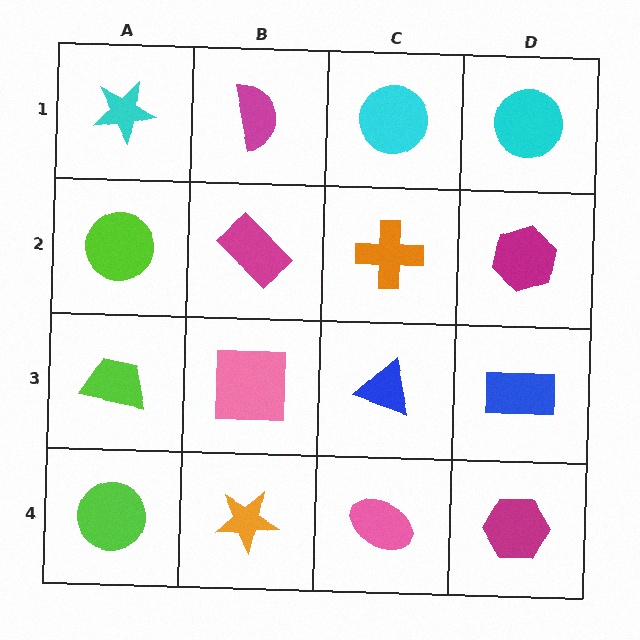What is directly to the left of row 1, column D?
A cyan circle.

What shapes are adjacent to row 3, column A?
A lime circle (row 2, column A), a lime circle (row 4, column A), a pink square (row 3, column B).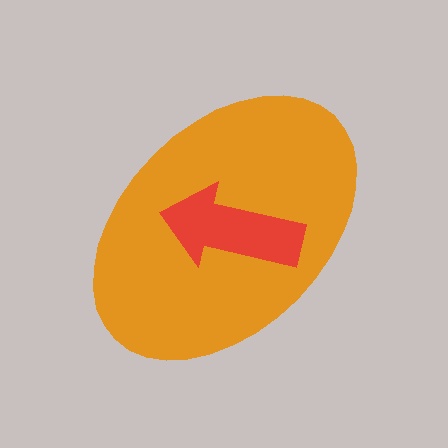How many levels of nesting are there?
2.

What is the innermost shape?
The red arrow.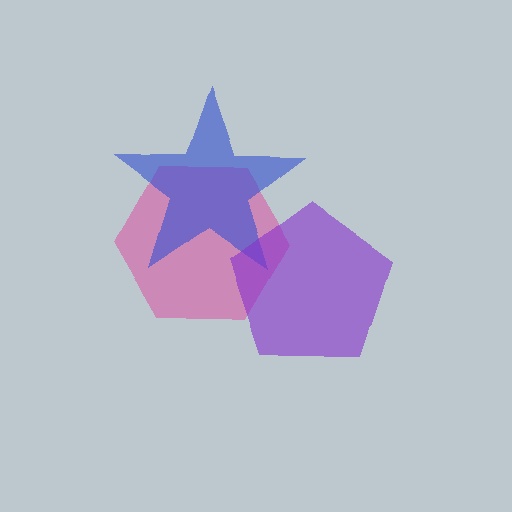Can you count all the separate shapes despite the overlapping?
Yes, there are 3 separate shapes.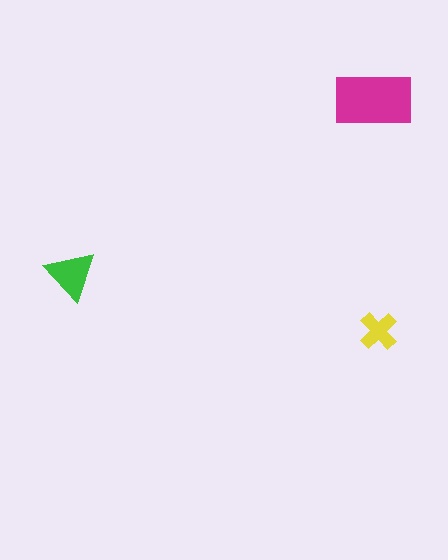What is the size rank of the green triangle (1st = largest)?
2nd.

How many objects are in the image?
There are 3 objects in the image.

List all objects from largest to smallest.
The magenta rectangle, the green triangle, the yellow cross.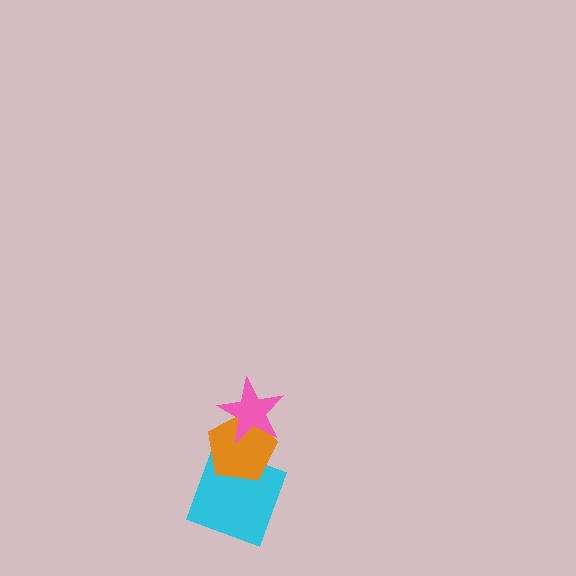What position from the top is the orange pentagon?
The orange pentagon is 2nd from the top.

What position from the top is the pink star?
The pink star is 1st from the top.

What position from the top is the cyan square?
The cyan square is 3rd from the top.